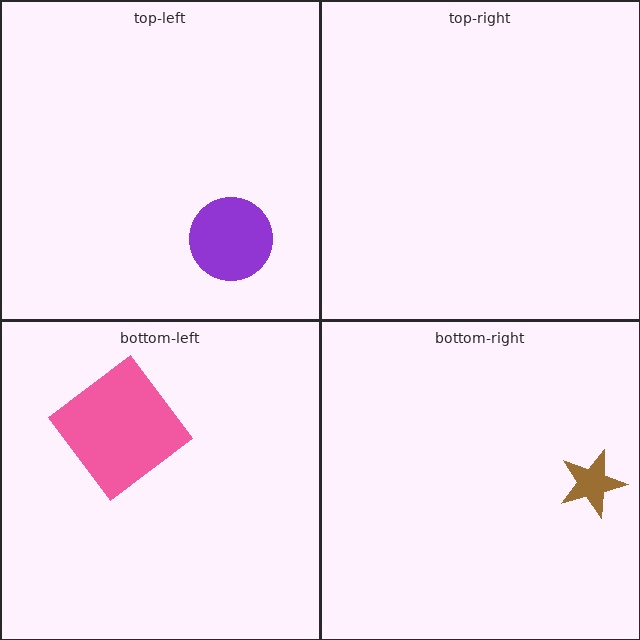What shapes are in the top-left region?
The purple circle.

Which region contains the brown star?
The bottom-right region.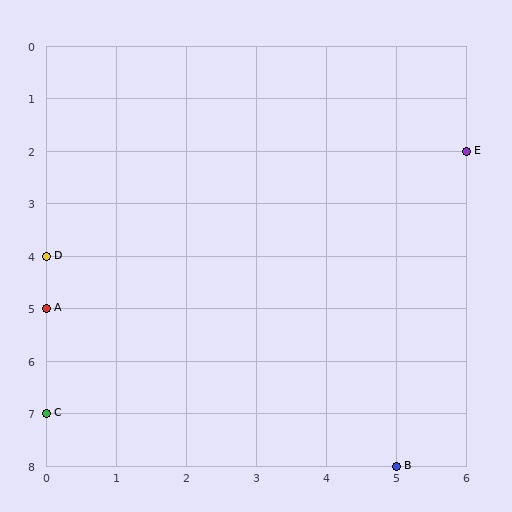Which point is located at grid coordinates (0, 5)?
Point A is at (0, 5).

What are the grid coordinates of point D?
Point D is at grid coordinates (0, 4).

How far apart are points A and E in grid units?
Points A and E are 6 columns and 3 rows apart (about 6.7 grid units diagonally).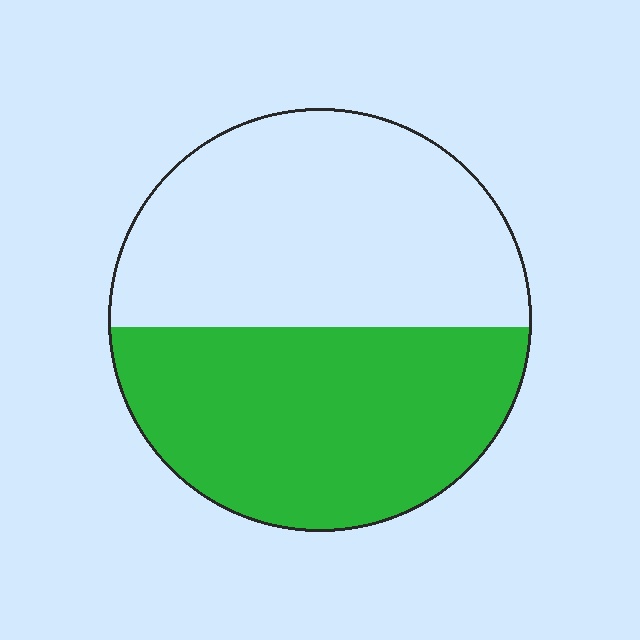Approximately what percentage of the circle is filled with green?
Approximately 50%.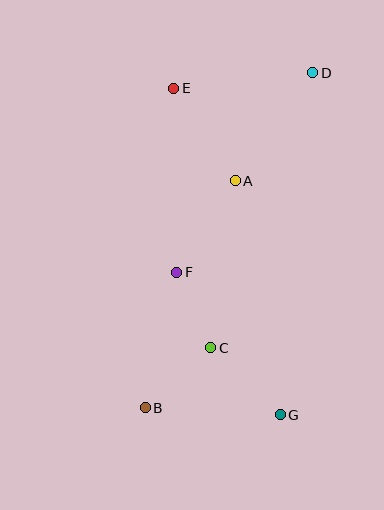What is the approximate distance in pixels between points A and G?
The distance between A and G is approximately 238 pixels.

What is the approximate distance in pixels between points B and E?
The distance between B and E is approximately 321 pixels.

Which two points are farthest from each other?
Points B and D are farthest from each other.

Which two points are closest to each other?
Points C and F are closest to each other.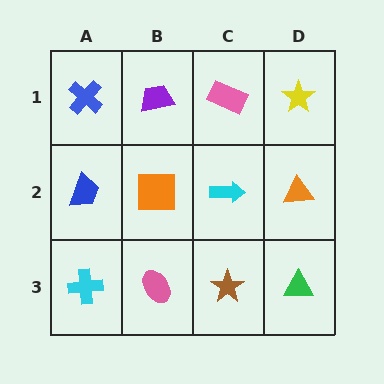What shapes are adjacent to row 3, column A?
A blue trapezoid (row 2, column A), a pink ellipse (row 3, column B).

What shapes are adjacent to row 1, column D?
An orange triangle (row 2, column D), a pink rectangle (row 1, column C).